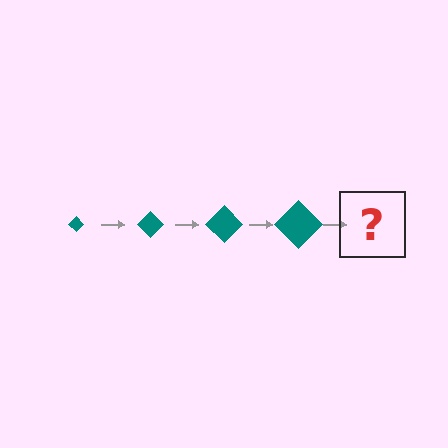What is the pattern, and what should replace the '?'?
The pattern is that the diamond gets progressively larger each step. The '?' should be a teal diamond, larger than the previous one.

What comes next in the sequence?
The next element should be a teal diamond, larger than the previous one.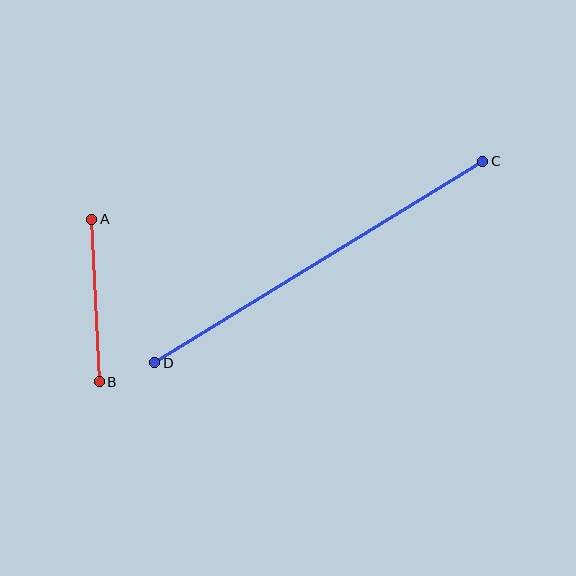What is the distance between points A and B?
The distance is approximately 163 pixels.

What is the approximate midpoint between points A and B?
The midpoint is at approximately (95, 300) pixels.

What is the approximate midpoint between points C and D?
The midpoint is at approximately (319, 262) pixels.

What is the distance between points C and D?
The distance is approximately 385 pixels.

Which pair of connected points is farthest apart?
Points C and D are farthest apart.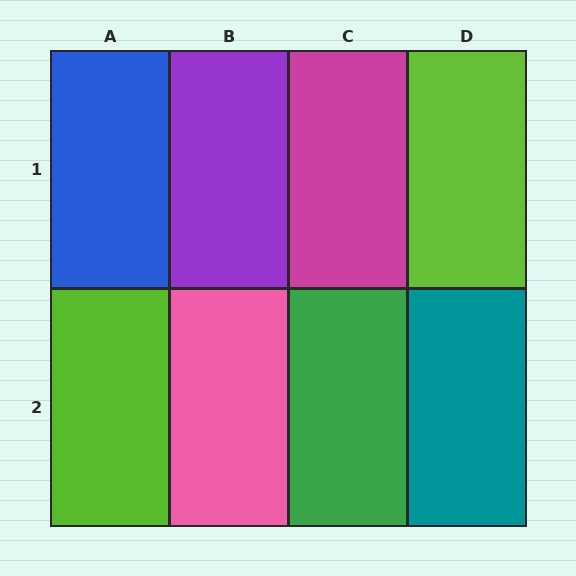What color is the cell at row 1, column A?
Blue.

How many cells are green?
1 cell is green.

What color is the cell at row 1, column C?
Magenta.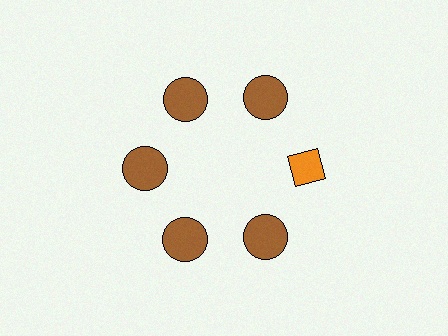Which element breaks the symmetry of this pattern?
The orange diamond at roughly the 3 o'clock position breaks the symmetry. All other shapes are brown circles.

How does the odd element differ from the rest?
It differs in both color (orange instead of brown) and shape (diamond instead of circle).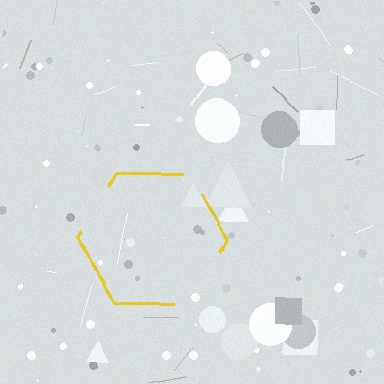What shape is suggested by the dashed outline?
The dashed outline suggests a hexagon.